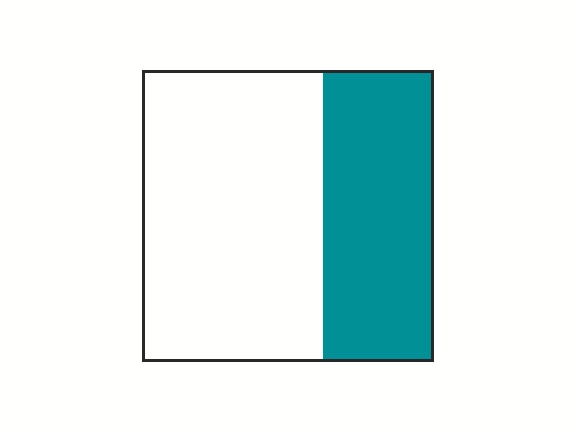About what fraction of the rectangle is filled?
About three eighths (3/8).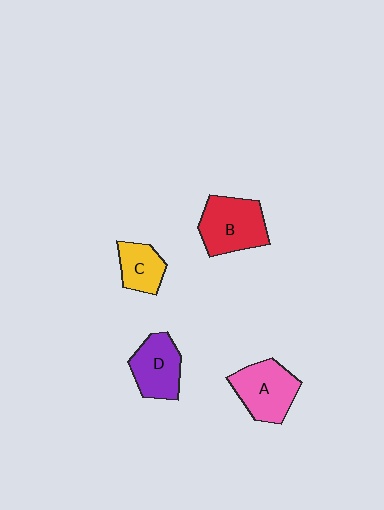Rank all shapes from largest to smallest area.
From largest to smallest: B (red), A (pink), D (purple), C (yellow).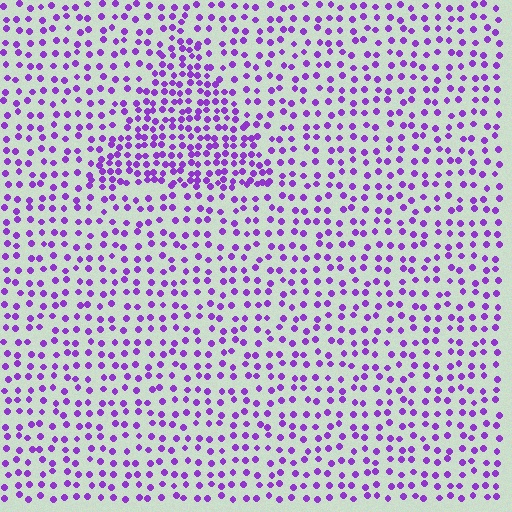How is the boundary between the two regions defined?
The boundary is defined by a change in element density (approximately 1.8x ratio). All elements are the same color, size, and shape.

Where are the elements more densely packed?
The elements are more densely packed inside the triangle boundary.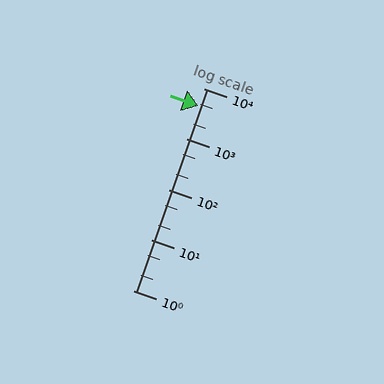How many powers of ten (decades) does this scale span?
The scale spans 4 decades, from 1 to 10000.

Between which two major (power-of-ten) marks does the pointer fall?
The pointer is between 1000 and 10000.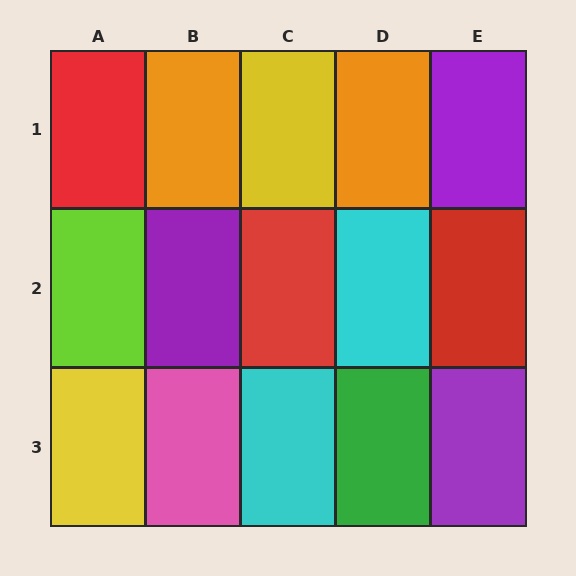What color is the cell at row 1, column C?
Yellow.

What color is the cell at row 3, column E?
Purple.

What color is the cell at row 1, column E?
Purple.